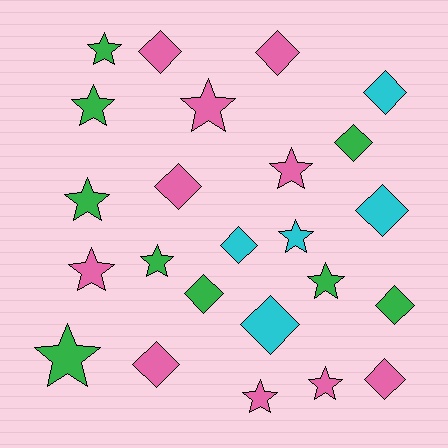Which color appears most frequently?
Pink, with 10 objects.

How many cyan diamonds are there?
There are 4 cyan diamonds.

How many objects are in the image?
There are 24 objects.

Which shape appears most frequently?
Diamond, with 12 objects.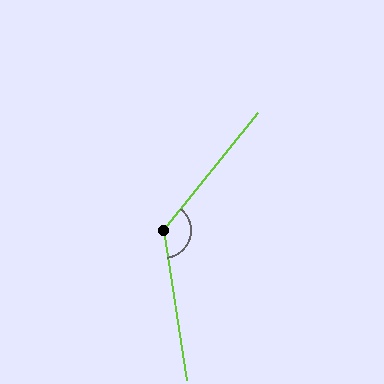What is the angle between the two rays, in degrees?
Approximately 133 degrees.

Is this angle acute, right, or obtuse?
It is obtuse.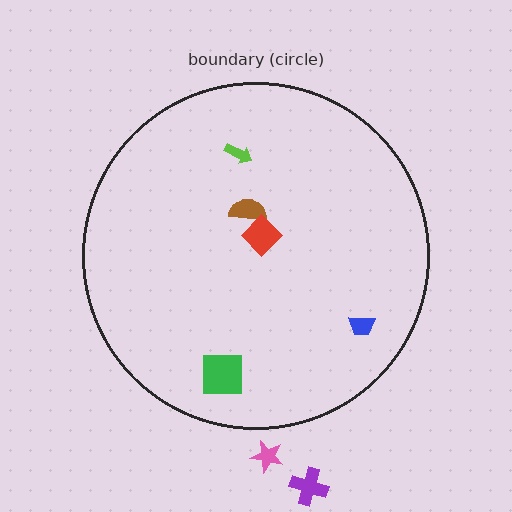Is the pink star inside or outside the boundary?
Outside.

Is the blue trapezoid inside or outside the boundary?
Inside.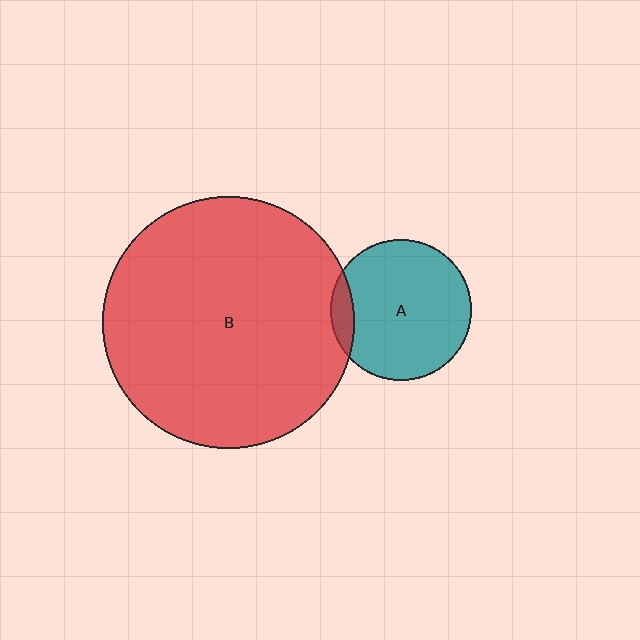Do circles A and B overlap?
Yes.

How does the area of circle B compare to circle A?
Approximately 3.2 times.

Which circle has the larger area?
Circle B (red).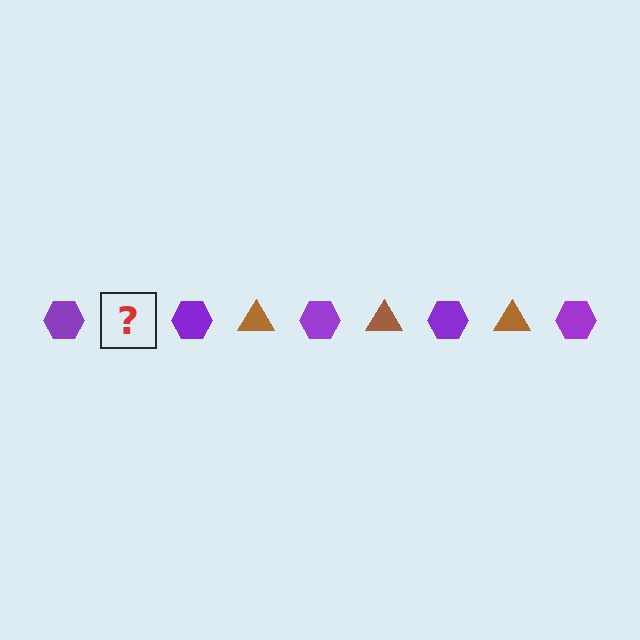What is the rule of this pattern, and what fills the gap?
The rule is that the pattern alternates between purple hexagon and brown triangle. The gap should be filled with a brown triangle.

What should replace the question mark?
The question mark should be replaced with a brown triangle.